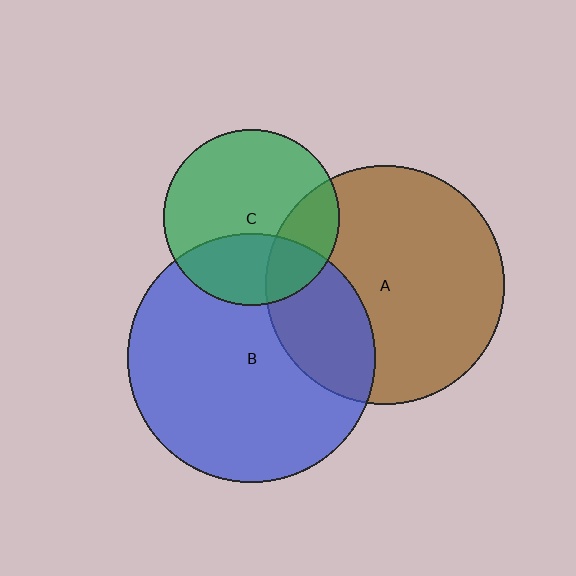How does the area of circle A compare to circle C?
Approximately 1.8 times.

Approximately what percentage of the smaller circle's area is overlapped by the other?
Approximately 25%.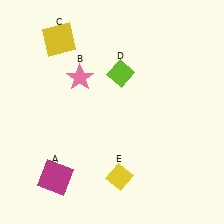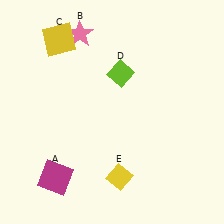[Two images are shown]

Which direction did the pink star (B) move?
The pink star (B) moved up.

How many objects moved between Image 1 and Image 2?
1 object moved between the two images.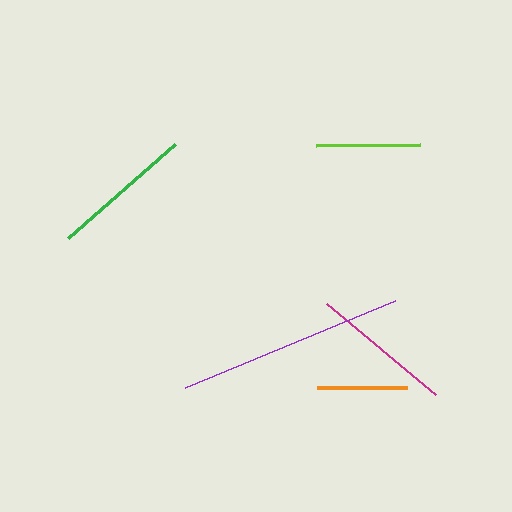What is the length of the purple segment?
The purple segment is approximately 227 pixels long.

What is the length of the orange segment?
The orange segment is approximately 89 pixels long.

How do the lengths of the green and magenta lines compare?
The green and magenta lines are approximately the same length.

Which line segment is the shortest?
The orange line is the shortest at approximately 89 pixels.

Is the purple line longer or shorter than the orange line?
The purple line is longer than the orange line.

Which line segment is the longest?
The purple line is the longest at approximately 227 pixels.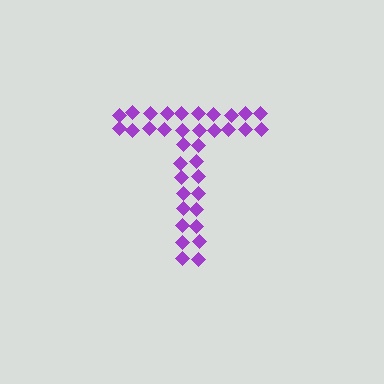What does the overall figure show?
The overall figure shows the letter T.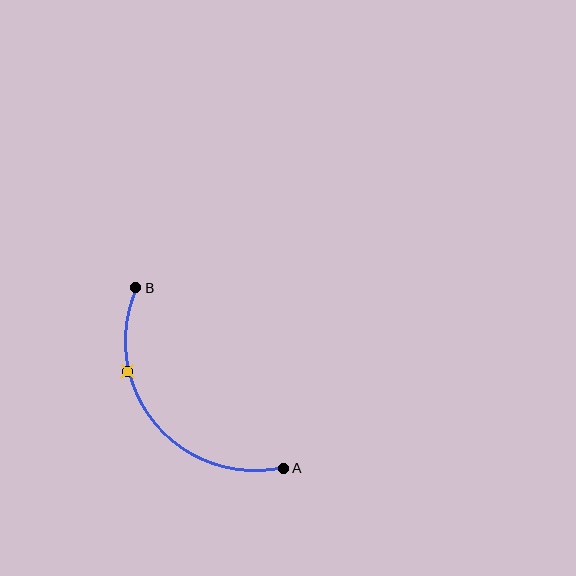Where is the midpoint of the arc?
The arc midpoint is the point on the curve farthest from the straight line joining A and B. It sits below and to the left of that line.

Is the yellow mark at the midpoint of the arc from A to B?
No. The yellow mark lies on the arc but is closer to endpoint B. The arc midpoint would be at the point on the curve equidistant along the arc from both A and B.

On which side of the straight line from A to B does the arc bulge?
The arc bulges below and to the left of the straight line connecting A and B.